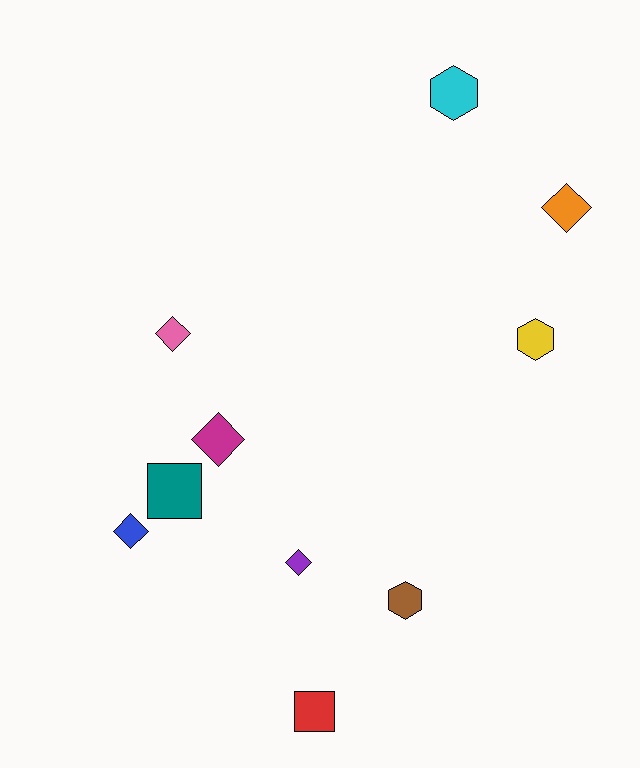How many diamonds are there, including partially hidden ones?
There are 5 diamonds.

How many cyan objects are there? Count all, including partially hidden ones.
There is 1 cyan object.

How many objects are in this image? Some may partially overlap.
There are 10 objects.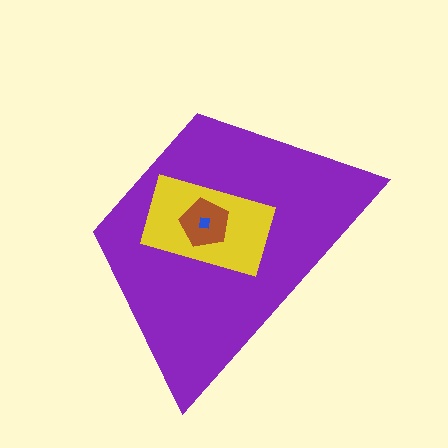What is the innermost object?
The blue square.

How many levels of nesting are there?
4.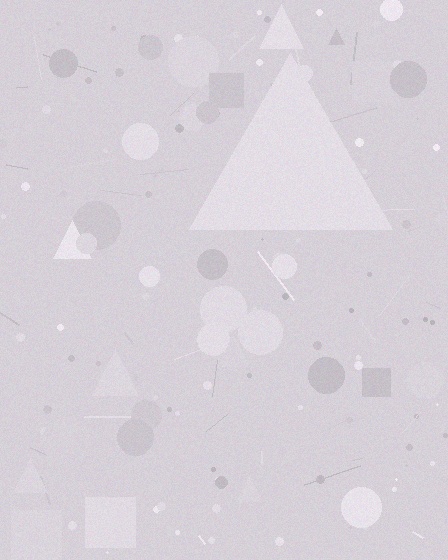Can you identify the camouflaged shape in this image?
The camouflaged shape is a triangle.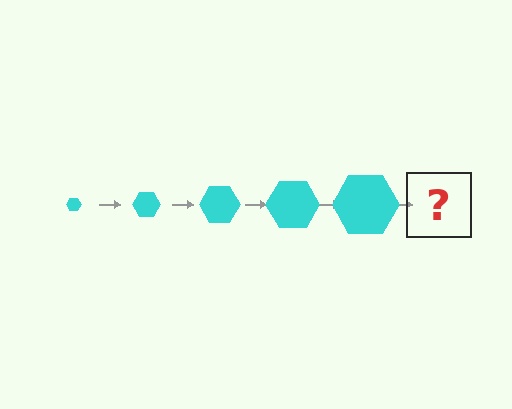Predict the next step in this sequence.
The next step is a cyan hexagon, larger than the previous one.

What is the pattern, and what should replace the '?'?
The pattern is that the hexagon gets progressively larger each step. The '?' should be a cyan hexagon, larger than the previous one.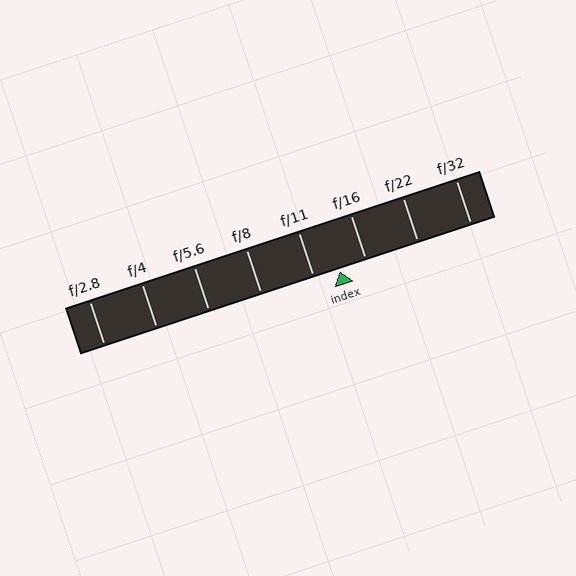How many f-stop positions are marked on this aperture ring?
There are 8 f-stop positions marked.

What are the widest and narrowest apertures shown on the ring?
The widest aperture shown is f/2.8 and the narrowest is f/32.